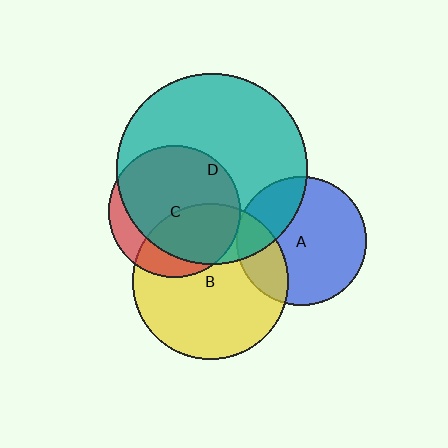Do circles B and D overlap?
Yes.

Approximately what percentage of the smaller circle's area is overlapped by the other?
Approximately 30%.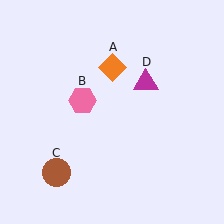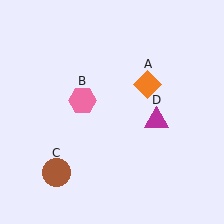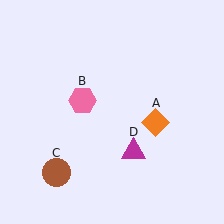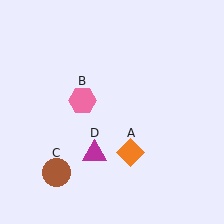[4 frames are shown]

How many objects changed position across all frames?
2 objects changed position: orange diamond (object A), magenta triangle (object D).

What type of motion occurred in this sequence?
The orange diamond (object A), magenta triangle (object D) rotated clockwise around the center of the scene.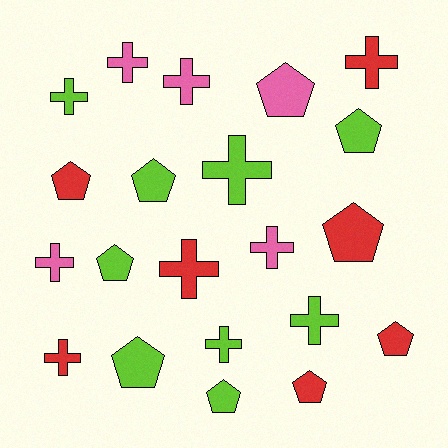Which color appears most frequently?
Lime, with 9 objects.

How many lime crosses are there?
There are 4 lime crosses.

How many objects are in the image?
There are 21 objects.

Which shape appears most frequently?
Cross, with 11 objects.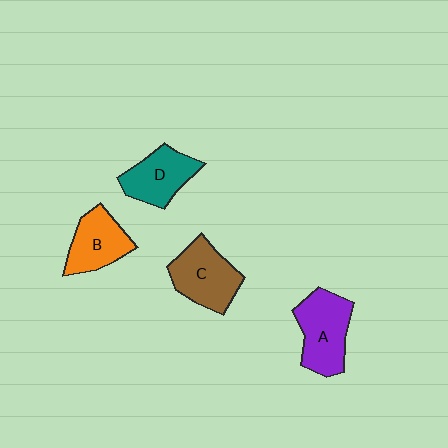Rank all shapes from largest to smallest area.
From largest to smallest: A (purple), C (brown), D (teal), B (orange).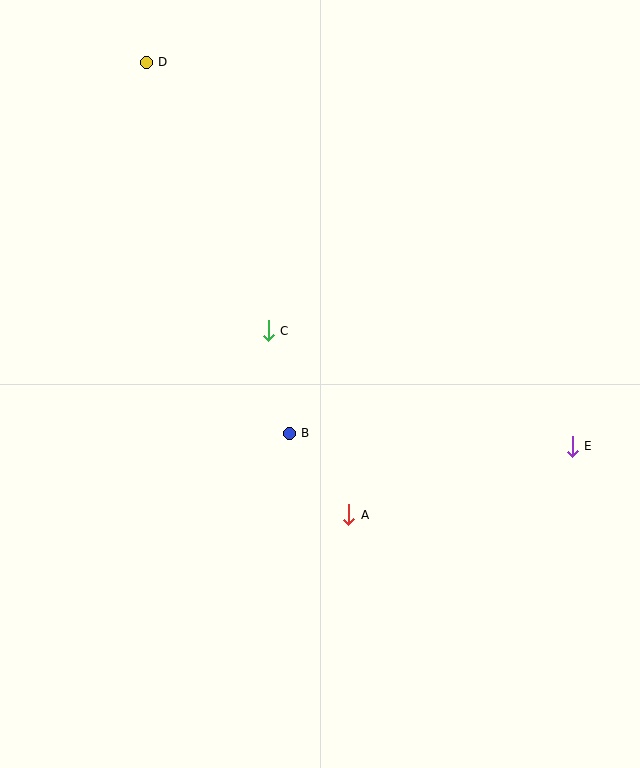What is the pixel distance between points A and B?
The distance between A and B is 101 pixels.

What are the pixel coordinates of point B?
Point B is at (289, 433).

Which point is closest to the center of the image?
Point B at (289, 433) is closest to the center.